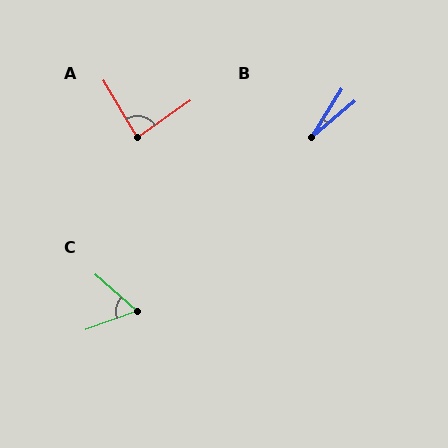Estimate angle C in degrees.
Approximately 61 degrees.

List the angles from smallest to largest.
B (18°), C (61°), A (86°).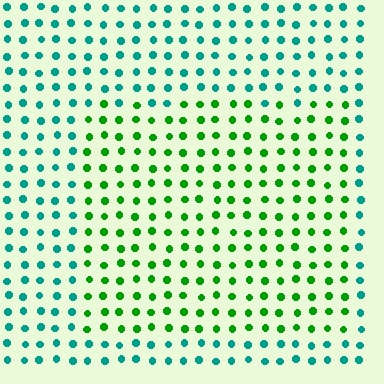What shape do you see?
I see a rectangle.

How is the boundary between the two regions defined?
The boundary is defined purely by a slight shift in hue (about 52 degrees). Spacing, size, and orientation are identical on both sides.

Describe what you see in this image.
The image is filled with small teal elements in a uniform arrangement. A rectangle-shaped region is visible where the elements are tinted to a slightly different hue, forming a subtle color boundary.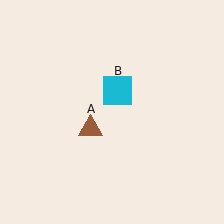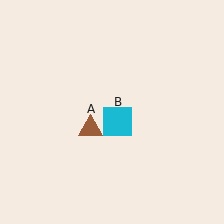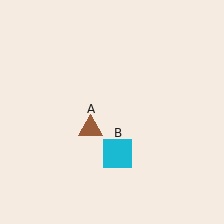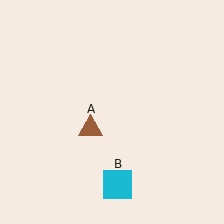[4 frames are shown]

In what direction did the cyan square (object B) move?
The cyan square (object B) moved down.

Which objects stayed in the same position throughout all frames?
Brown triangle (object A) remained stationary.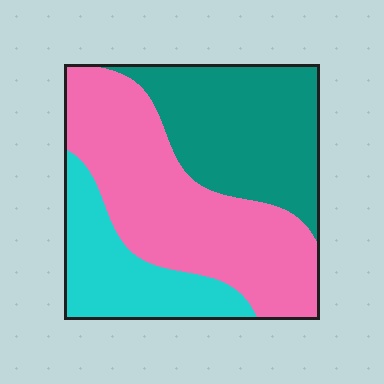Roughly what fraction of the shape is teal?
Teal covers roughly 35% of the shape.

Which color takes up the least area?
Cyan, at roughly 20%.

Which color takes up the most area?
Pink, at roughly 45%.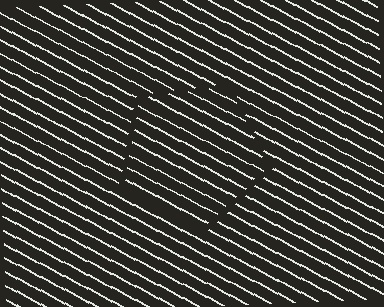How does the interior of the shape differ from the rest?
The interior of the shape contains the same grating, shifted by half a period — the contour is defined by the phase discontinuity where line-ends from the inner and outer gratings abut.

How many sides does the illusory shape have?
5 sides — the line-ends trace a pentagon.